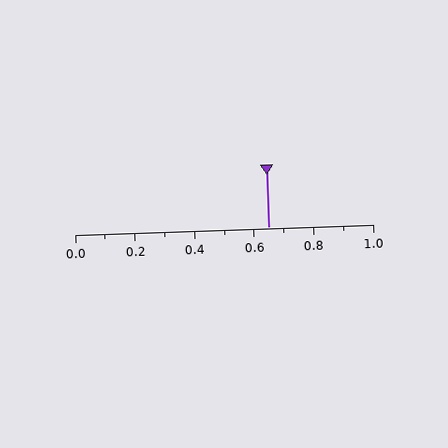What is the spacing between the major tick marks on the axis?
The major ticks are spaced 0.2 apart.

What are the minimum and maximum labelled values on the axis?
The axis runs from 0.0 to 1.0.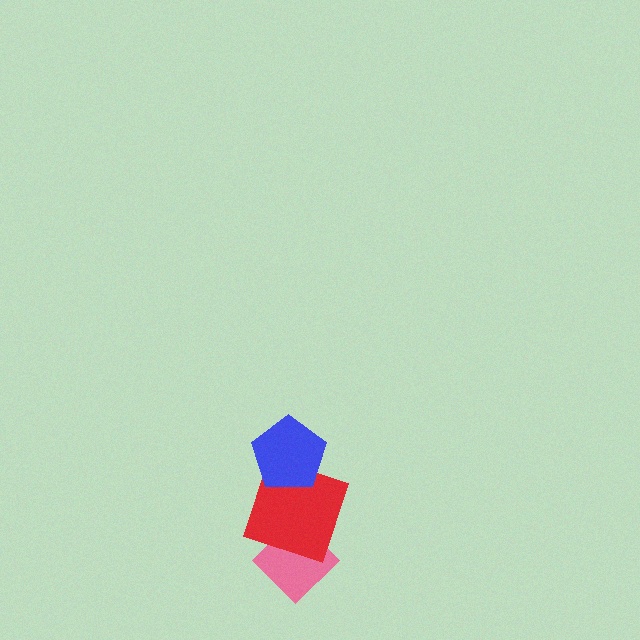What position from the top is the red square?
The red square is 2nd from the top.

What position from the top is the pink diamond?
The pink diamond is 3rd from the top.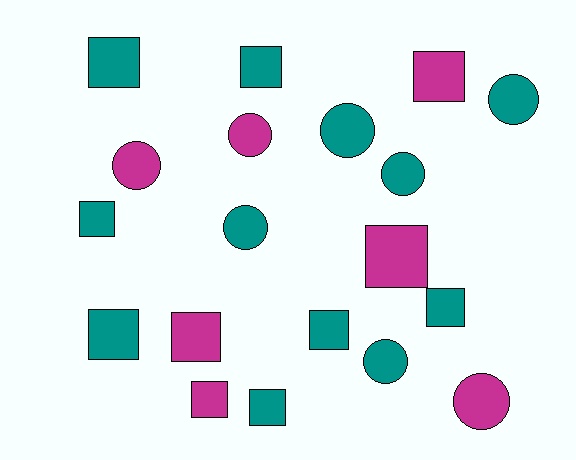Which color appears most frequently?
Teal, with 12 objects.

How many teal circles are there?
There are 5 teal circles.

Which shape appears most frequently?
Square, with 11 objects.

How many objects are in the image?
There are 19 objects.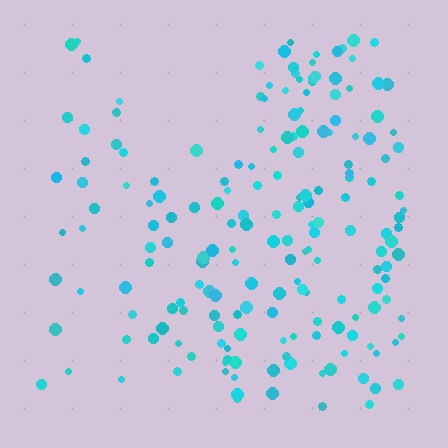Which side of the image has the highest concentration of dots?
The right.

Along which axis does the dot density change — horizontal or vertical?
Horizontal.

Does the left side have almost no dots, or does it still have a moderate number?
Still a moderate number, just noticeably fewer than the right.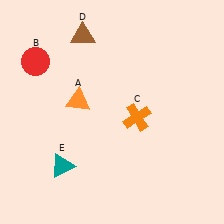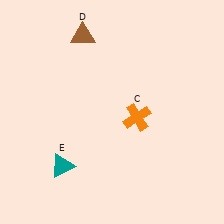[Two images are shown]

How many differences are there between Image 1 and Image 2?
There are 2 differences between the two images.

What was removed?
The orange triangle (A), the red circle (B) were removed in Image 2.